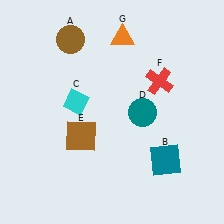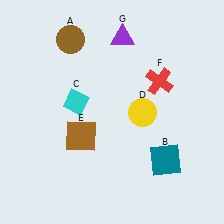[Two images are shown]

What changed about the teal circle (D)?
In Image 1, D is teal. In Image 2, it changed to yellow.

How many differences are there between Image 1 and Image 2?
There are 2 differences between the two images.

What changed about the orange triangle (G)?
In Image 1, G is orange. In Image 2, it changed to purple.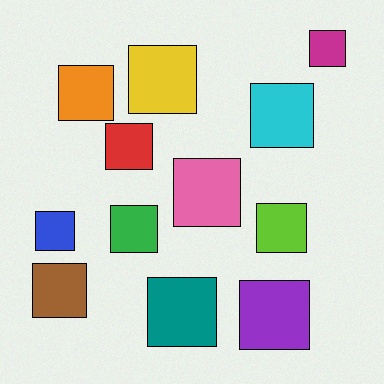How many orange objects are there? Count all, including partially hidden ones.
There is 1 orange object.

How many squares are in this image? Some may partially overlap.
There are 12 squares.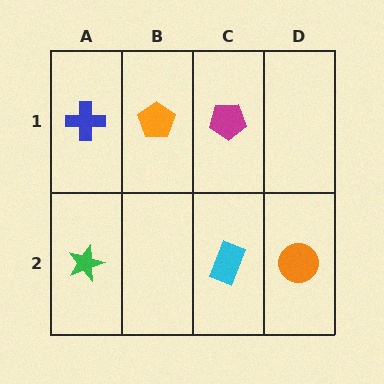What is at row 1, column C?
A magenta pentagon.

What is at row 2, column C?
A cyan rectangle.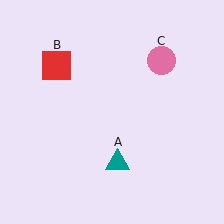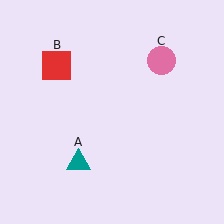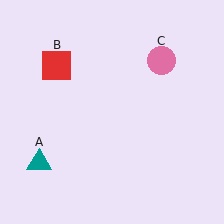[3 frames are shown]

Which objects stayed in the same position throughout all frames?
Red square (object B) and pink circle (object C) remained stationary.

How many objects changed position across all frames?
1 object changed position: teal triangle (object A).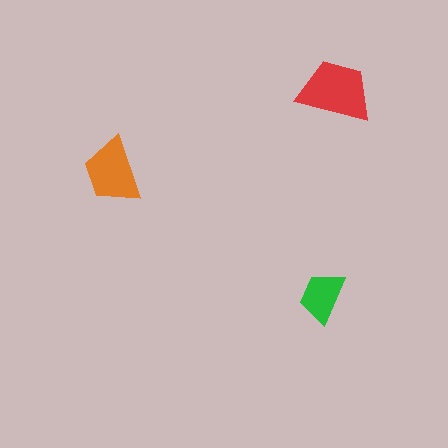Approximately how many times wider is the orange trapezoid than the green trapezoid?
About 1.5 times wider.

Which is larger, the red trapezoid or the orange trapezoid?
The red one.